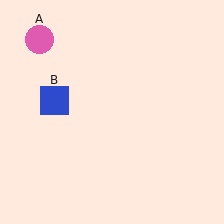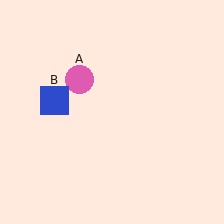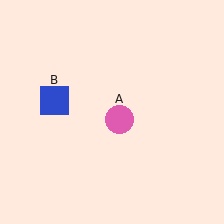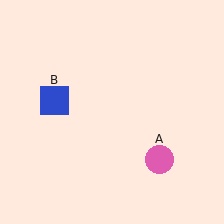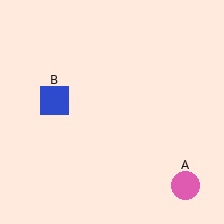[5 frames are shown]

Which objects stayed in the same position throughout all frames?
Blue square (object B) remained stationary.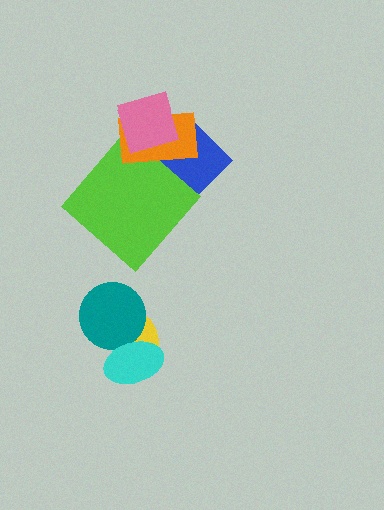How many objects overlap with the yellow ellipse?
2 objects overlap with the yellow ellipse.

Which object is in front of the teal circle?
The cyan ellipse is in front of the teal circle.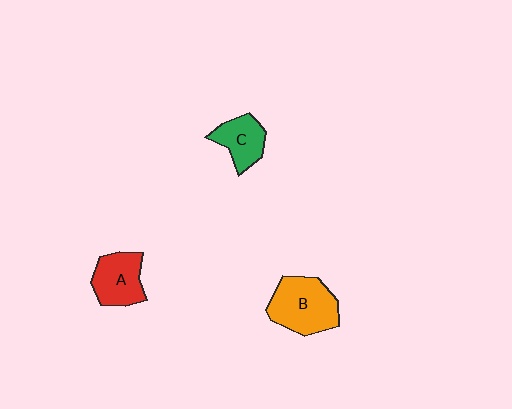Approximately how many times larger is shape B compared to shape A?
Approximately 1.3 times.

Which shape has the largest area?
Shape B (orange).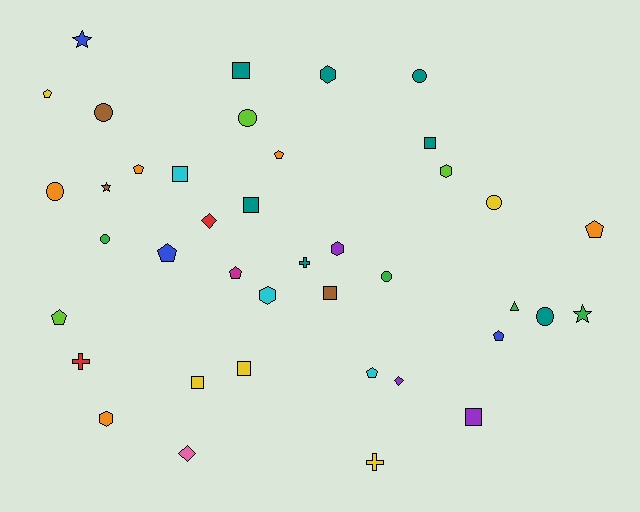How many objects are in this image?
There are 40 objects.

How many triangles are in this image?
There is 1 triangle.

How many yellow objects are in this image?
There are 5 yellow objects.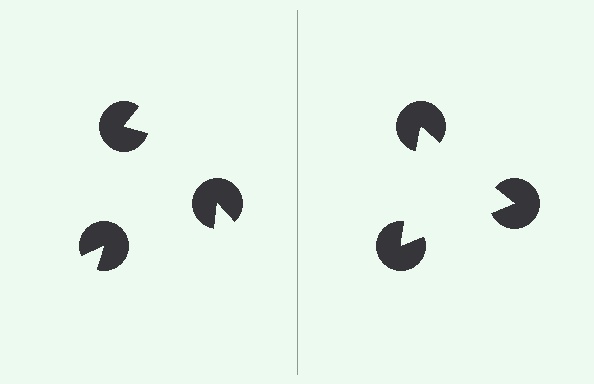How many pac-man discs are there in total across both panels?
6 — 3 on each side.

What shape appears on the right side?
An illusory triangle.